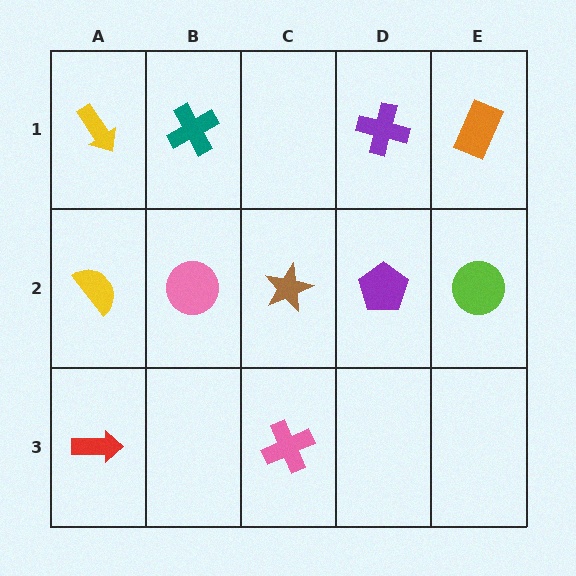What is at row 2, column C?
A brown star.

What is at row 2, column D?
A purple pentagon.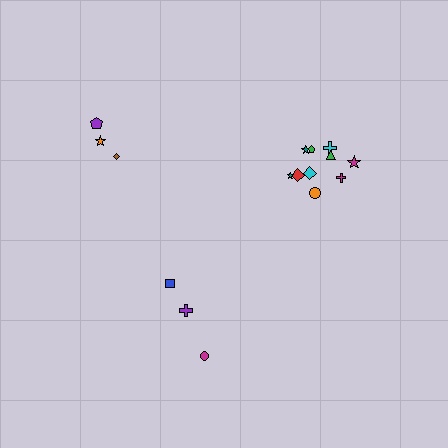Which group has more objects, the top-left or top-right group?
The top-right group.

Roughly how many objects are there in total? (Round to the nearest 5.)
Roughly 15 objects in total.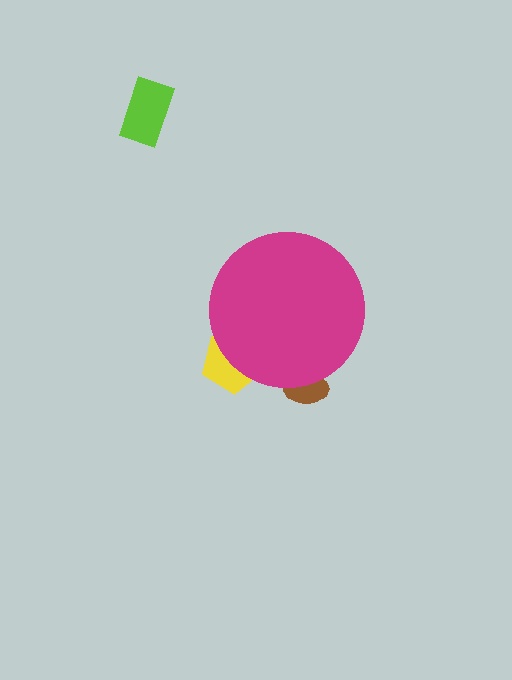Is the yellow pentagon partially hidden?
Yes, the yellow pentagon is partially hidden behind the magenta circle.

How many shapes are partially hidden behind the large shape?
2 shapes are partially hidden.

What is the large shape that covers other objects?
A magenta circle.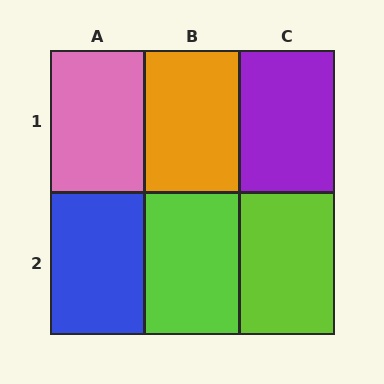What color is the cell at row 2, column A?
Blue.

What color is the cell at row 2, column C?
Lime.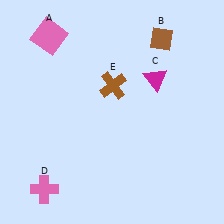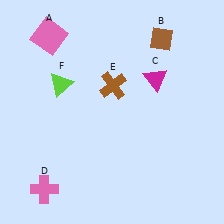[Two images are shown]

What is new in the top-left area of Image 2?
A lime triangle (F) was added in the top-left area of Image 2.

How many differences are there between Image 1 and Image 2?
There is 1 difference between the two images.